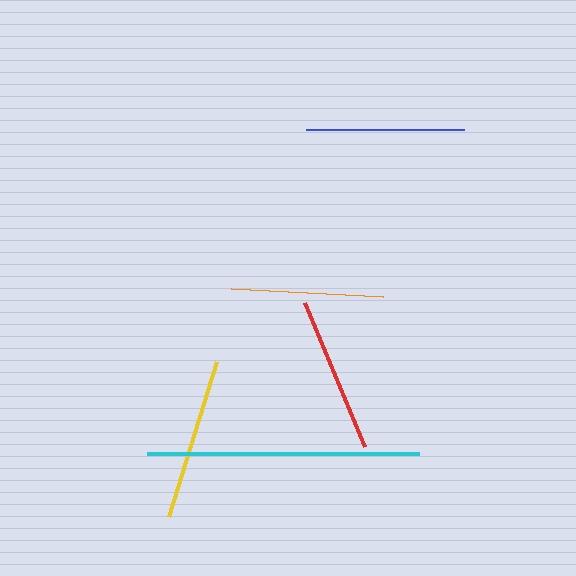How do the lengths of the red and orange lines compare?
The red and orange lines are approximately the same length.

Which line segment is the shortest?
The orange line is the shortest at approximately 152 pixels.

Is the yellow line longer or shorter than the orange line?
The yellow line is longer than the orange line.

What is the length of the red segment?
The red segment is approximately 156 pixels long.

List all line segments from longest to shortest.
From longest to shortest: cyan, yellow, blue, red, orange.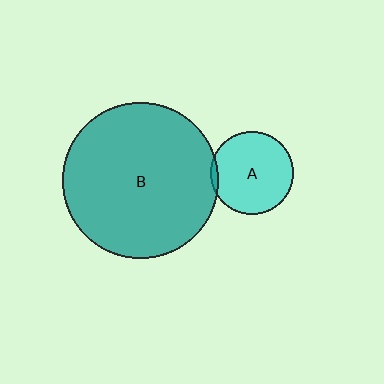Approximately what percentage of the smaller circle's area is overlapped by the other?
Approximately 5%.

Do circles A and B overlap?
Yes.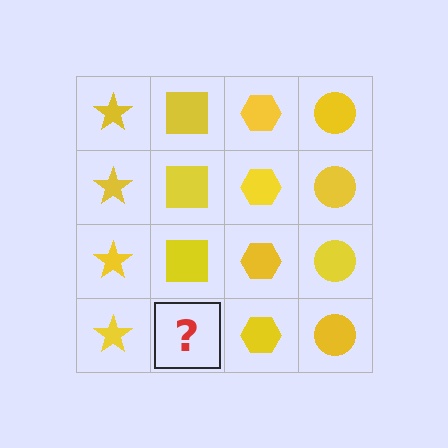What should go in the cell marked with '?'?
The missing cell should contain a yellow square.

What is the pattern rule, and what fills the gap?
The rule is that each column has a consistent shape. The gap should be filled with a yellow square.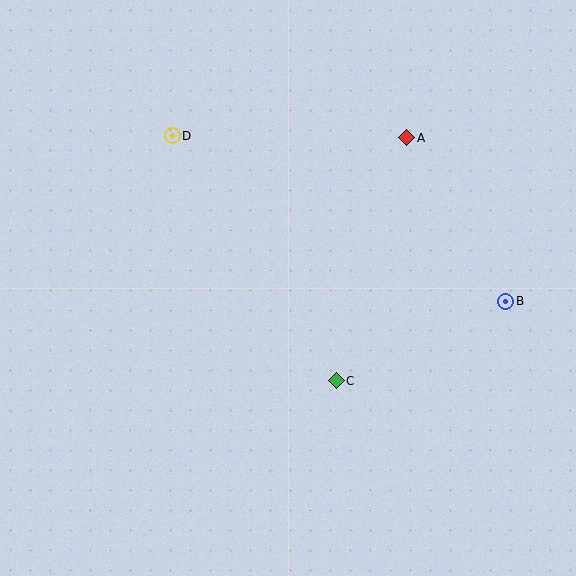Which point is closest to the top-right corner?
Point A is closest to the top-right corner.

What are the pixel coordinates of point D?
Point D is at (172, 136).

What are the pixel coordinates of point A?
Point A is at (407, 138).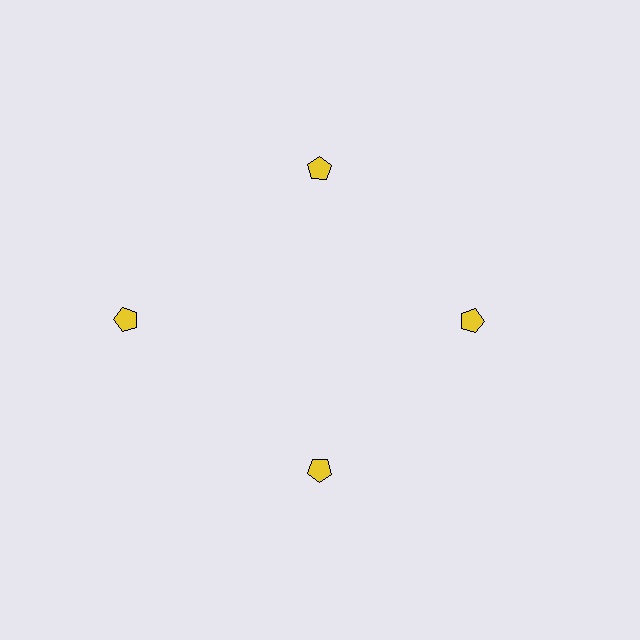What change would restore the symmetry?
The symmetry would be restored by moving it inward, back onto the ring so that all 4 pentagons sit at equal angles and equal distance from the center.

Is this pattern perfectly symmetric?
No. The 4 yellow pentagons are arranged in a ring, but one element near the 9 o'clock position is pushed outward from the center, breaking the 4-fold rotational symmetry.